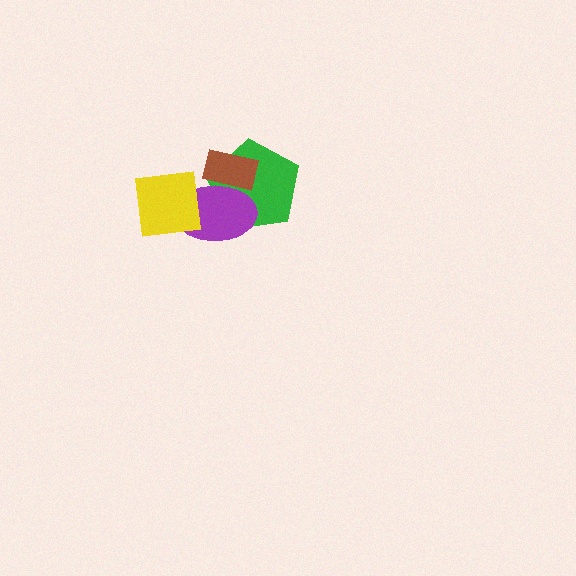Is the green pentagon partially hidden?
Yes, it is partially covered by another shape.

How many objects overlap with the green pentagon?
2 objects overlap with the green pentagon.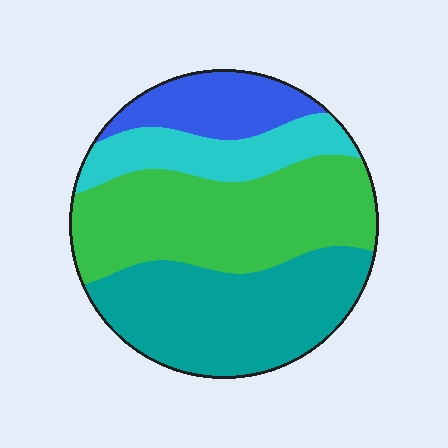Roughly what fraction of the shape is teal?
Teal covers 34% of the shape.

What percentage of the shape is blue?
Blue takes up about one eighth (1/8) of the shape.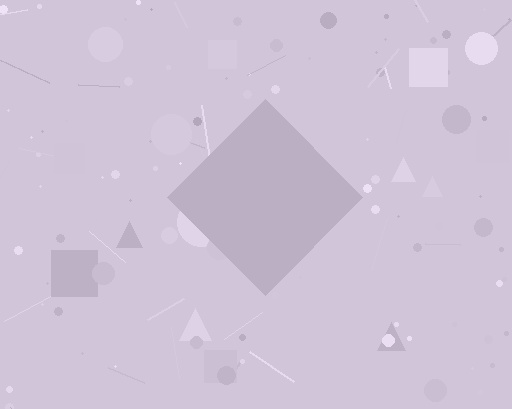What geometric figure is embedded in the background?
A diamond is embedded in the background.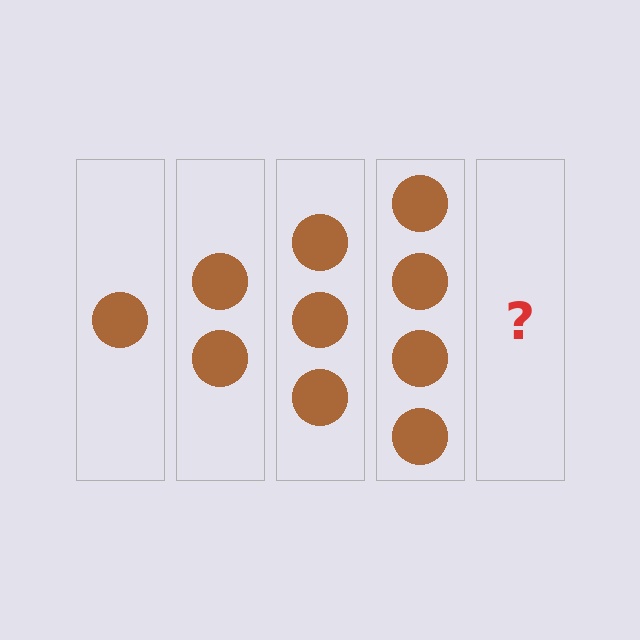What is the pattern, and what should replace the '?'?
The pattern is that each step adds one more circle. The '?' should be 5 circles.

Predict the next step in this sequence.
The next step is 5 circles.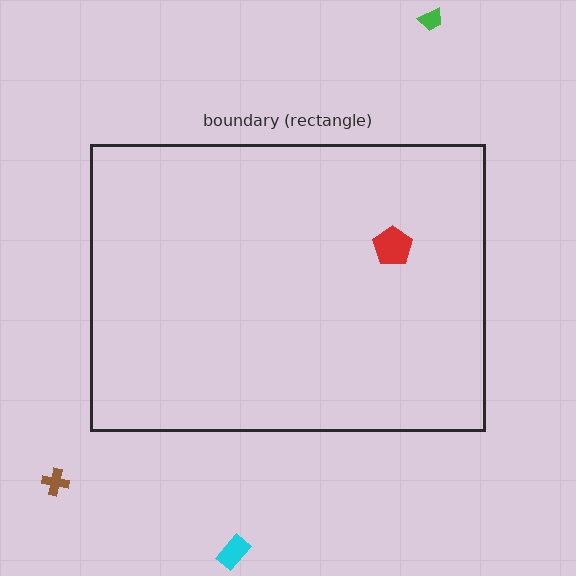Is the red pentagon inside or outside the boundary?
Inside.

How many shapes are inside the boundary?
1 inside, 3 outside.